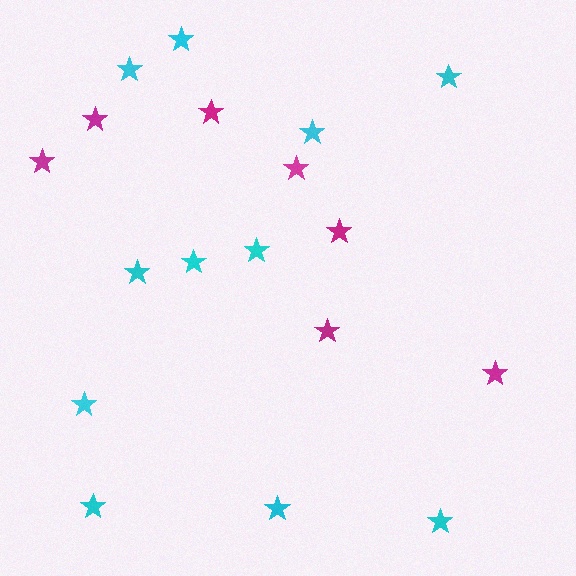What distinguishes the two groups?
There are 2 groups: one group of magenta stars (7) and one group of cyan stars (11).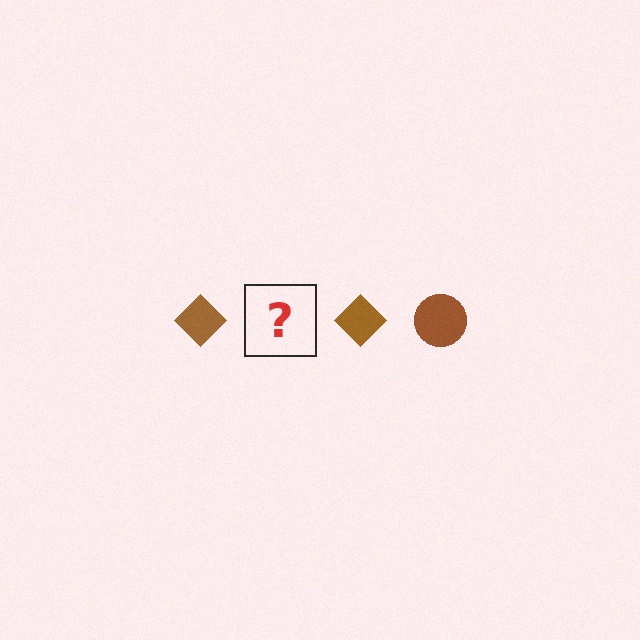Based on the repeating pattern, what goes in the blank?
The blank should be a brown circle.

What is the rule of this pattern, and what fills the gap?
The rule is that the pattern cycles through diamond, circle shapes in brown. The gap should be filled with a brown circle.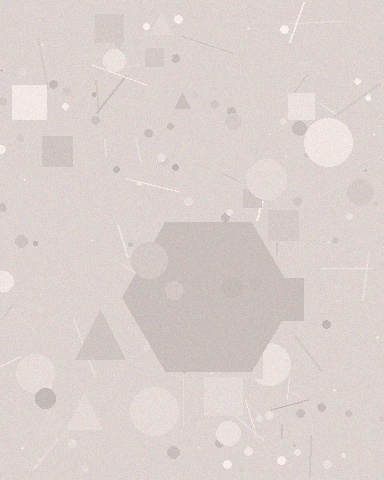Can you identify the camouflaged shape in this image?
The camouflaged shape is a hexagon.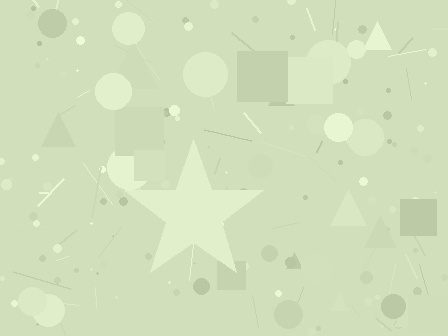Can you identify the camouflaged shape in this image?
The camouflaged shape is a star.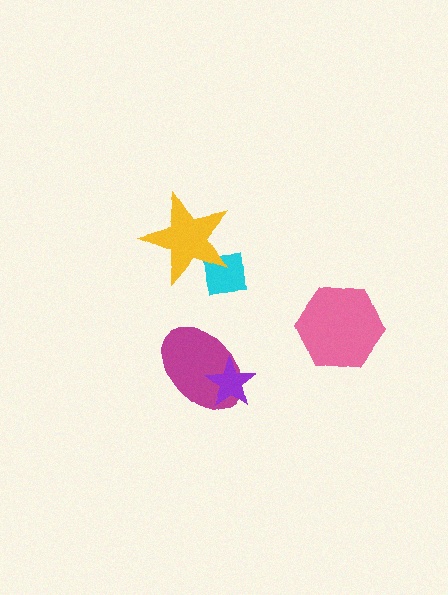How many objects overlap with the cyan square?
1 object overlaps with the cyan square.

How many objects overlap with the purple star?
1 object overlaps with the purple star.